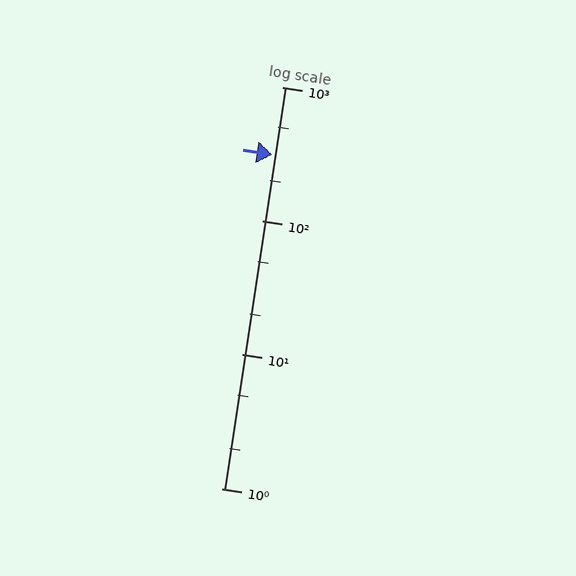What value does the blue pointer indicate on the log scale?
The pointer indicates approximately 310.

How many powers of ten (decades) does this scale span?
The scale spans 3 decades, from 1 to 1000.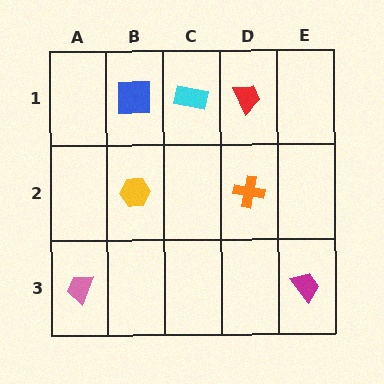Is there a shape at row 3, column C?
No, that cell is empty.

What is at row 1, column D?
A red trapezoid.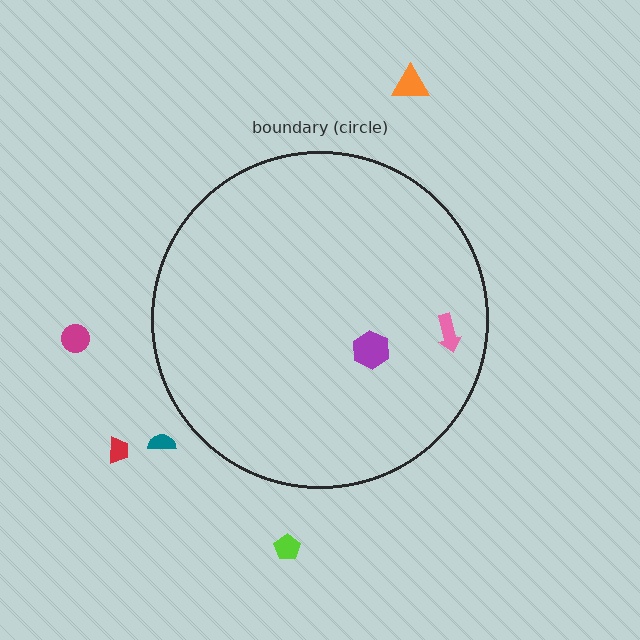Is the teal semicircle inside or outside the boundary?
Outside.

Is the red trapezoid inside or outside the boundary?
Outside.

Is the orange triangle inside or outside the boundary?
Outside.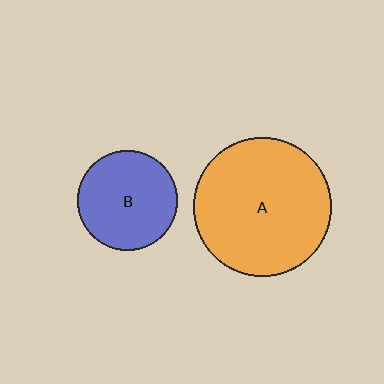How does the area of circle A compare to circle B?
Approximately 1.9 times.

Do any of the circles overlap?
No, none of the circles overlap.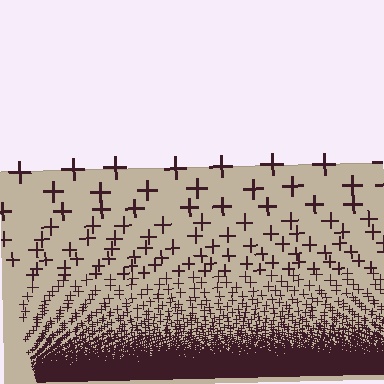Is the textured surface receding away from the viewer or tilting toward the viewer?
The surface appears to tilt toward the viewer. Texture elements get larger and sparser toward the top.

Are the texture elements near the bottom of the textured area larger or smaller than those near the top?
Smaller. The gradient is inverted — elements near the bottom are smaller and denser.